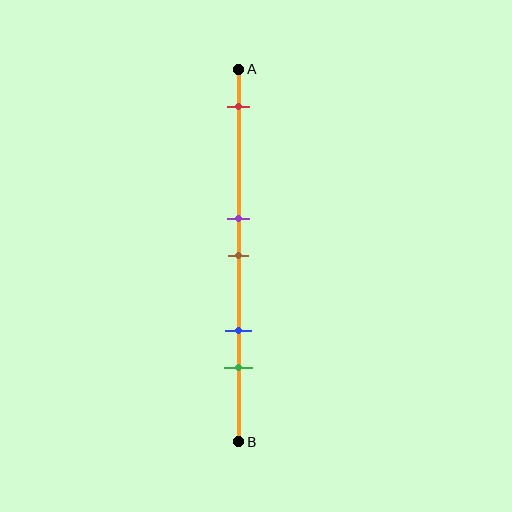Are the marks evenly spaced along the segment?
No, the marks are not evenly spaced.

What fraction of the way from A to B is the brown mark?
The brown mark is approximately 50% (0.5) of the way from A to B.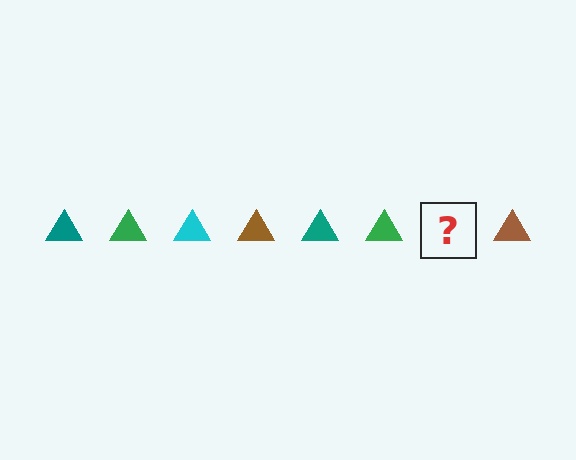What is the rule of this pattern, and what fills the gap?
The rule is that the pattern cycles through teal, green, cyan, brown triangles. The gap should be filled with a cyan triangle.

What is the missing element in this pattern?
The missing element is a cyan triangle.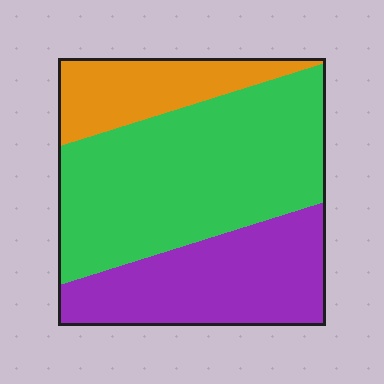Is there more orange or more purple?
Purple.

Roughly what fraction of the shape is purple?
Purple takes up between a quarter and a half of the shape.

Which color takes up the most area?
Green, at roughly 50%.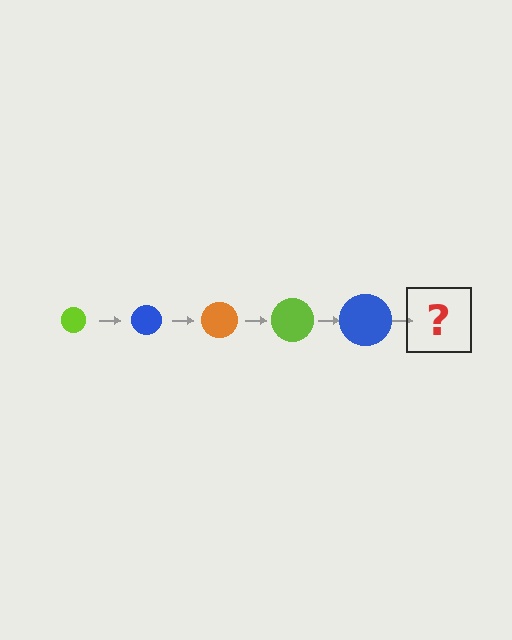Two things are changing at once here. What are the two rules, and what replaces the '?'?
The two rules are that the circle grows larger each step and the color cycles through lime, blue, and orange. The '?' should be an orange circle, larger than the previous one.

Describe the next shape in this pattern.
It should be an orange circle, larger than the previous one.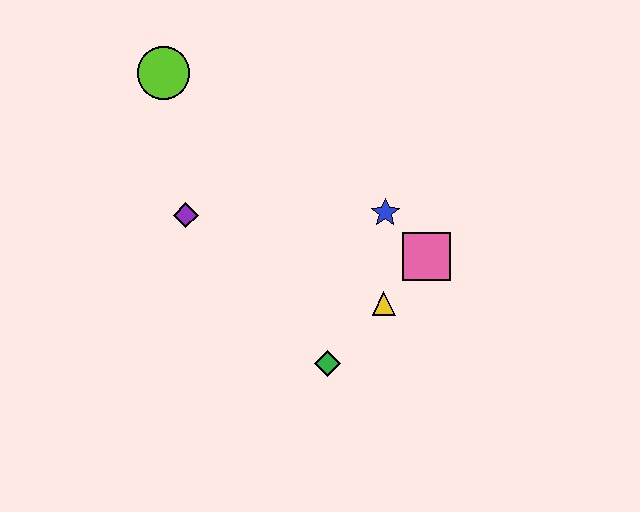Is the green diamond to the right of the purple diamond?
Yes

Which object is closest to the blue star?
The pink square is closest to the blue star.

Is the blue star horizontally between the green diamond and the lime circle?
No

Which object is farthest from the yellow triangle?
The lime circle is farthest from the yellow triangle.